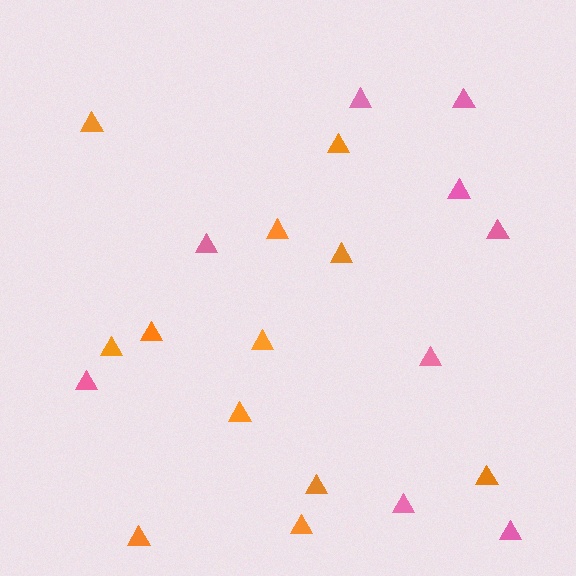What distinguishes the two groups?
There are 2 groups: one group of orange triangles (12) and one group of pink triangles (9).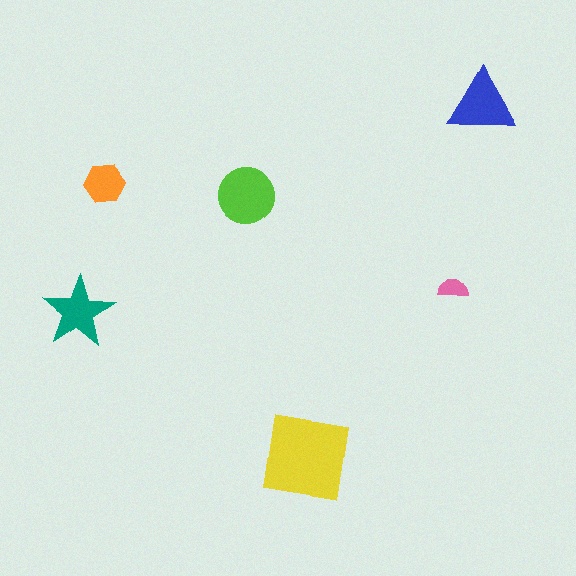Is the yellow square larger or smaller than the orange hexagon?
Larger.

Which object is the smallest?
The pink semicircle.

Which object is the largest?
The yellow square.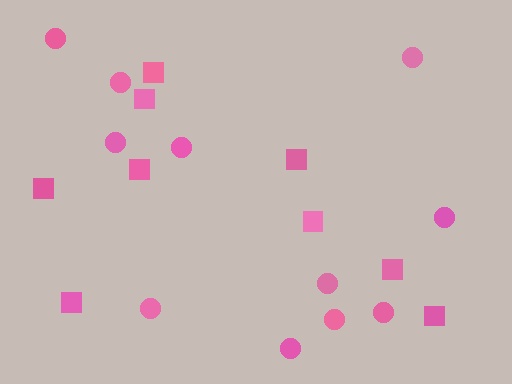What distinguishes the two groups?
There are 2 groups: one group of circles (11) and one group of squares (9).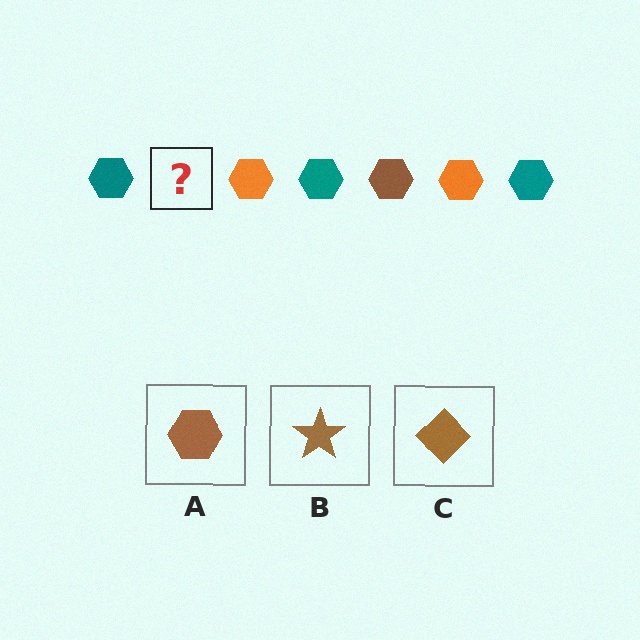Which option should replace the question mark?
Option A.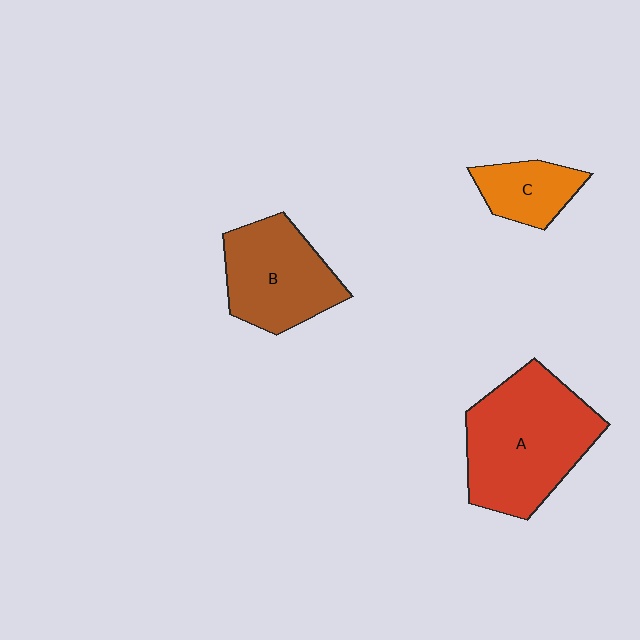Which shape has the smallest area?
Shape C (orange).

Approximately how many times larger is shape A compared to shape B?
Approximately 1.4 times.